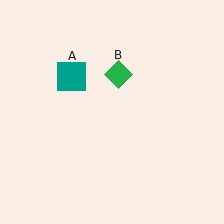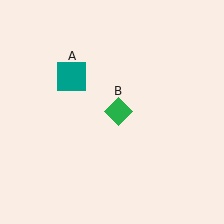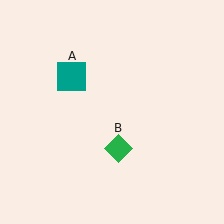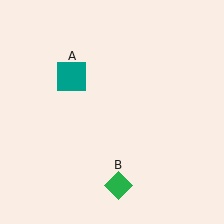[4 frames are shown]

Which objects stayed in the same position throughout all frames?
Teal square (object A) remained stationary.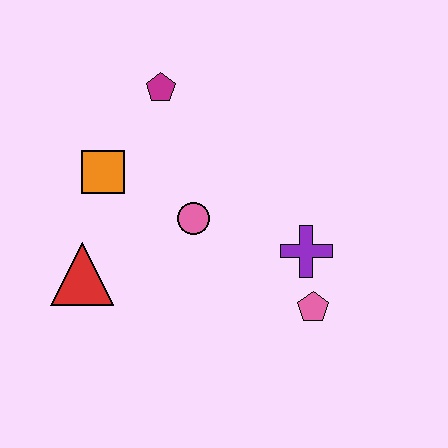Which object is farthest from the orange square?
The pink pentagon is farthest from the orange square.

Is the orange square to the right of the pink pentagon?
No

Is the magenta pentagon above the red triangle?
Yes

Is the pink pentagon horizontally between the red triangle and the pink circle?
No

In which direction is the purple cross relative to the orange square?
The purple cross is to the right of the orange square.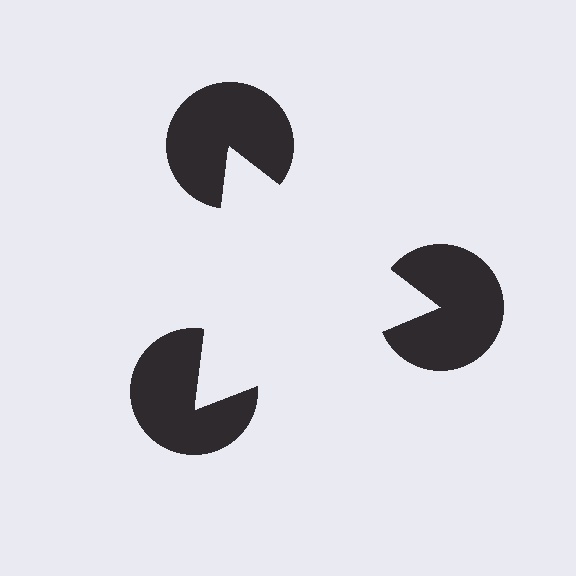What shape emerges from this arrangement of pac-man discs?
An illusory triangle — its edges are inferred from the aligned wedge cuts in the pac-man discs, not physically drawn.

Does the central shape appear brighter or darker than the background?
It typically appears slightly brighter than the background, even though no actual brightness change is drawn.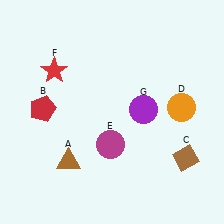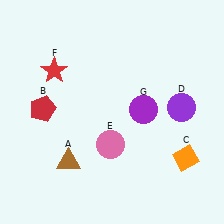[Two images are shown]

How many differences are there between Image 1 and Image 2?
There are 3 differences between the two images.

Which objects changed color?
C changed from brown to orange. D changed from orange to purple. E changed from magenta to pink.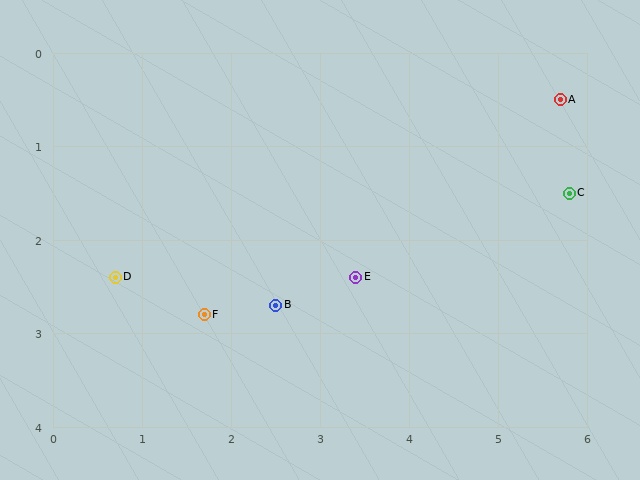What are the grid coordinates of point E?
Point E is at approximately (3.4, 2.4).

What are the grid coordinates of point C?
Point C is at approximately (5.8, 1.5).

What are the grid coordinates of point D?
Point D is at approximately (0.7, 2.4).